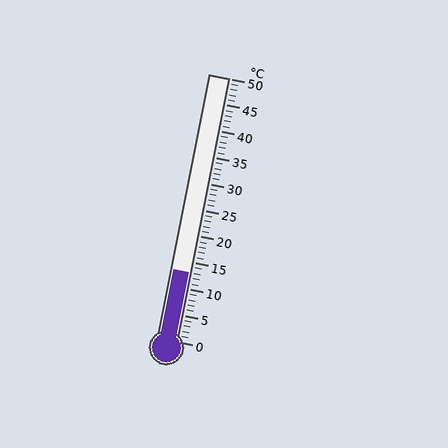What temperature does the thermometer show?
The thermometer shows approximately 13°C.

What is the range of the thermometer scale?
The thermometer scale ranges from 0°C to 50°C.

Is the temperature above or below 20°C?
The temperature is below 20°C.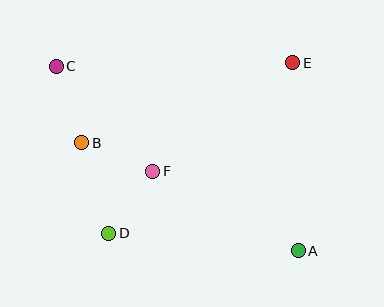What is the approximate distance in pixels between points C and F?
The distance between C and F is approximately 142 pixels.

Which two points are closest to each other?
Points D and F are closest to each other.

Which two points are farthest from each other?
Points A and C are farthest from each other.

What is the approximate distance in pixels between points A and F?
The distance between A and F is approximately 166 pixels.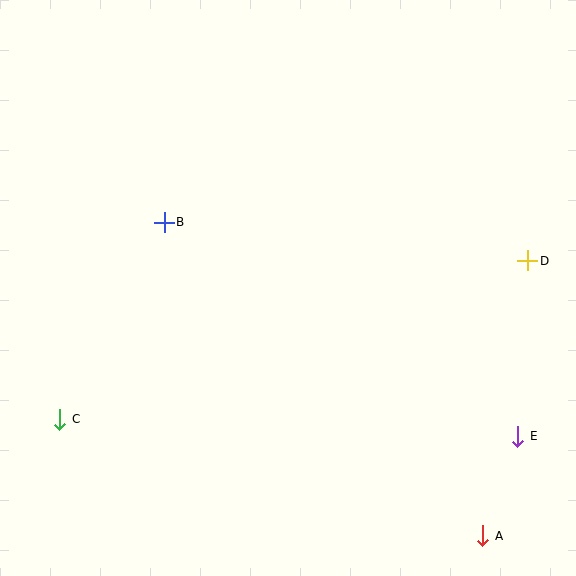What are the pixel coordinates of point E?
Point E is at (518, 436).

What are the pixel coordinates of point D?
Point D is at (528, 261).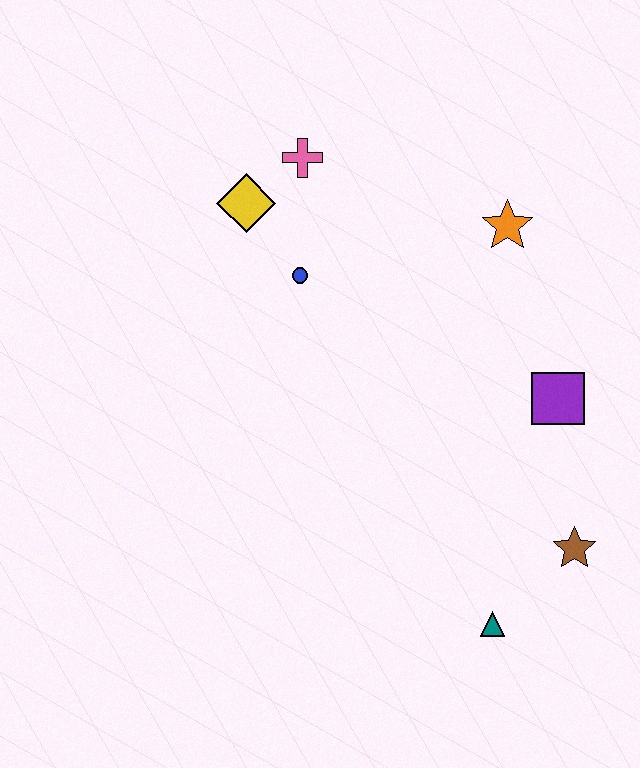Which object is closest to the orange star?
The purple square is closest to the orange star.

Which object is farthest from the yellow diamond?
The teal triangle is farthest from the yellow diamond.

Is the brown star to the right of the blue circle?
Yes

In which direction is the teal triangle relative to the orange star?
The teal triangle is below the orange star.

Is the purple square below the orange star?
Yes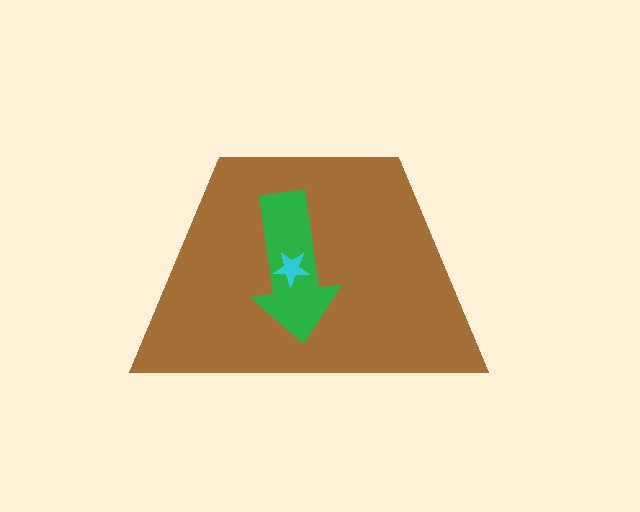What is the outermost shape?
The brown trapezoid.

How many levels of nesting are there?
3.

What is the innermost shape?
The cyan star.